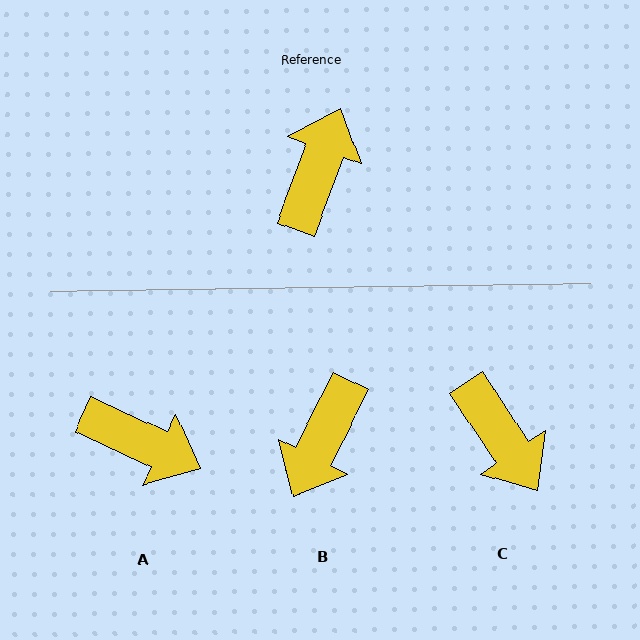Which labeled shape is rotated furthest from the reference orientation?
B, about 173 degrees away.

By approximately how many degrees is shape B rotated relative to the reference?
Approximately 173 degrees counter-clockwise.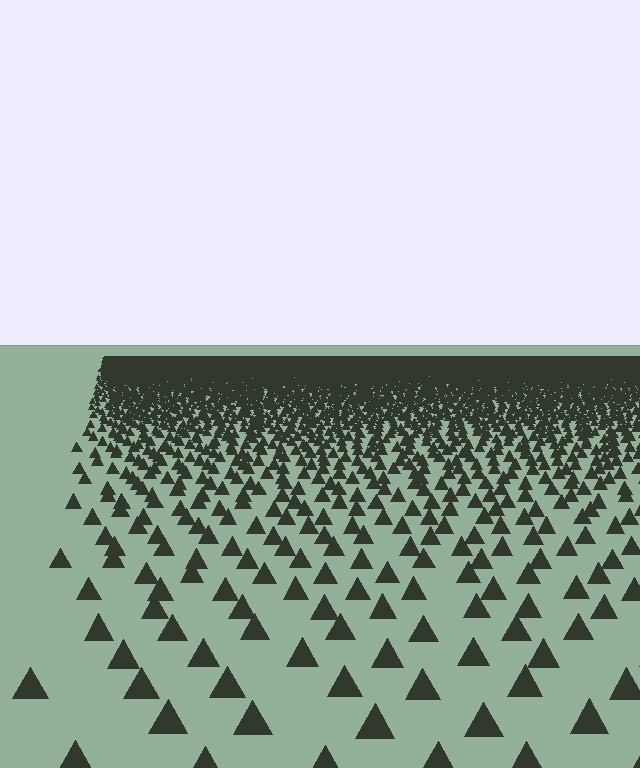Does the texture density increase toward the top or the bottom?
Density increases toward the top.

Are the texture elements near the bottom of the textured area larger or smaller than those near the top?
Larger. Near the bottom, elements are closer to the viewer and appear at a bigger on-screen size.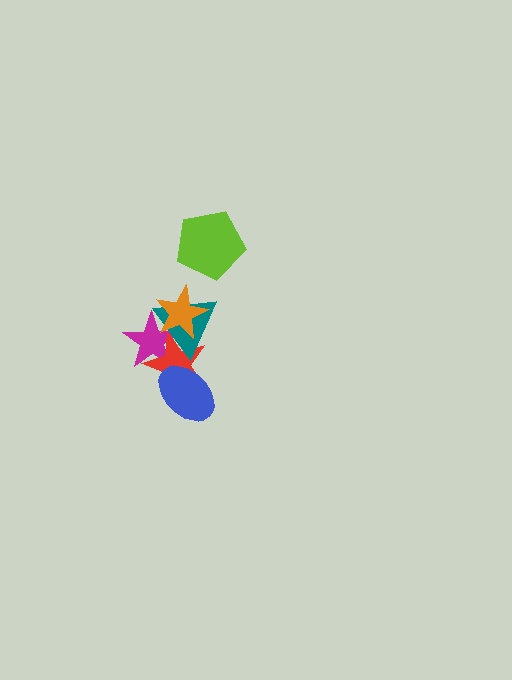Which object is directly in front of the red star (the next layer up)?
The blue ellipse is directly in front of the red star.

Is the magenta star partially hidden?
Yes, it is partially covered by another shape.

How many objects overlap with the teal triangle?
3 objects overlap with the teal triangle.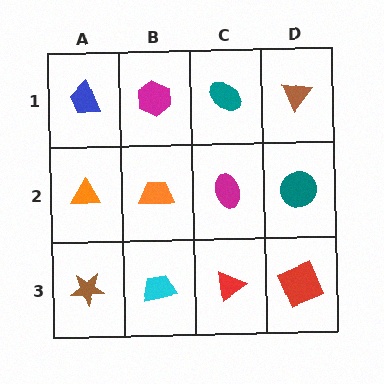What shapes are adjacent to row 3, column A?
An orange triangle (row 2, column A), a cyan trapezoid (row 3, column B).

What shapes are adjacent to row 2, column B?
A magenta hexagon (row 1, column B), a cyan trapezoid (row 3, column B), an orange triangle (row 2, column A), a magenta ellipse (row 2, column C).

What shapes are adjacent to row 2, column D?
A brown triangle (row 1, column D), a red square (row 3, column D), a magenta ellipse (row 2, column C).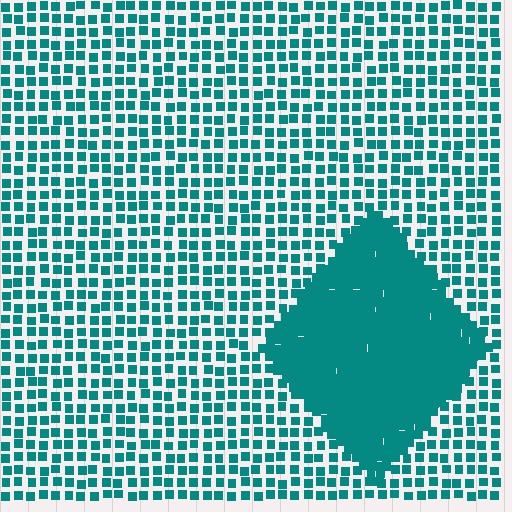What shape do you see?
I see a diamond.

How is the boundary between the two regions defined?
The boundary is defined by a change in element density (approximately 2.6x ratio). All elements are the same color, size, and shape.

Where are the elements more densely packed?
The elements are more densely packed inside the diamond boundary.